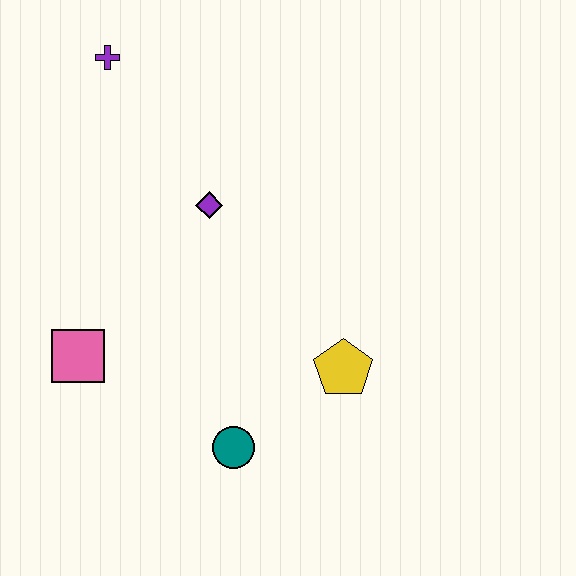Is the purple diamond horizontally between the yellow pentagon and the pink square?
Yes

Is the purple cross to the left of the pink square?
No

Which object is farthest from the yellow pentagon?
The purple cross is farthest from the yellow pentagon.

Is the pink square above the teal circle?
Yes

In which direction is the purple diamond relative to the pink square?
The purple diamond is above the pink square.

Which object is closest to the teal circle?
The yellow pentagon is closest to the teal circle.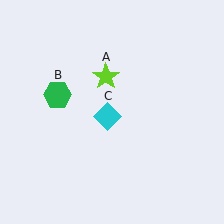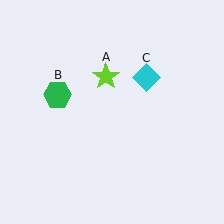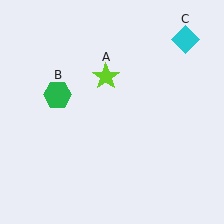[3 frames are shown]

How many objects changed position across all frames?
1 object changed position: cyan diamond (object C).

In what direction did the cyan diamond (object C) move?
The cyan diamond (object C) moved up and to the right.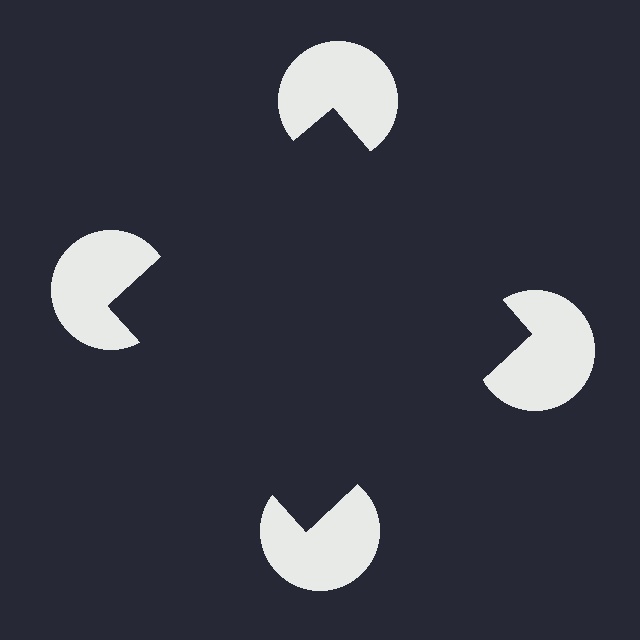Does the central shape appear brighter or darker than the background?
It typically appears slightly darker than the background, even though no actual brightness change is drawn.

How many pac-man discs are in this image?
There are 4 — one at each vertex of the illusory square.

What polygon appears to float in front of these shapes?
An illusory square — its edges are inferred from the aligned wedge cuts in the pac-man discs, not physically drawn.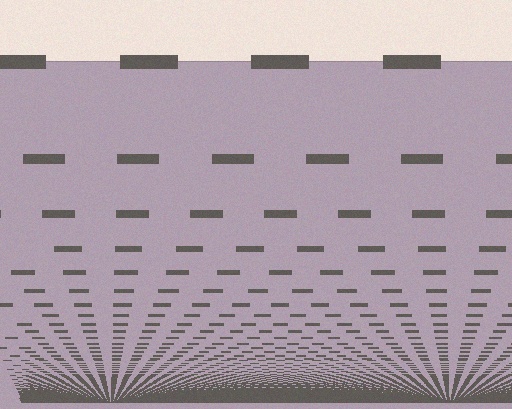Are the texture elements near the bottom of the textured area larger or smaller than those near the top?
Smaller. The gradient is inverted — elements near the bottom are smaller and denser.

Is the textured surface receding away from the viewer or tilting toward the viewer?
The surface appears to tilt toward the viewer. Texture elements get larger and sparser toward the top.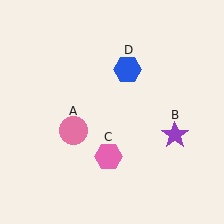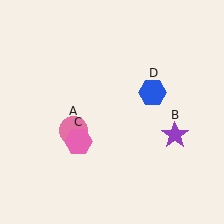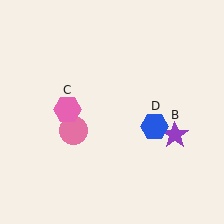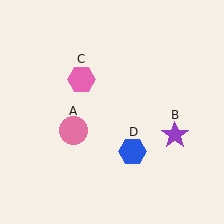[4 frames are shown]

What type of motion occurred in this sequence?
The pink hexagon (object C), blue hexagon (object D) rotated clockwise around the center of the scene.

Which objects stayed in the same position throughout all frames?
Pink circle (object A) and purple star (object B) remained stationary.